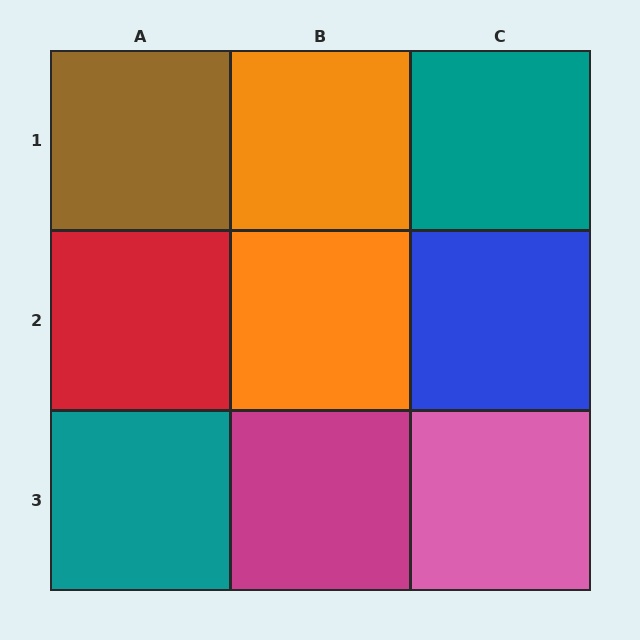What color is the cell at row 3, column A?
Teal.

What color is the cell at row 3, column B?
Magenta.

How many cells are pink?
1 cell is pink.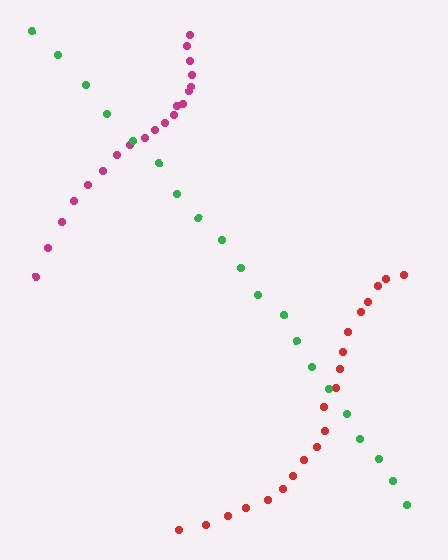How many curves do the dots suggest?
There are 3 distinct paths.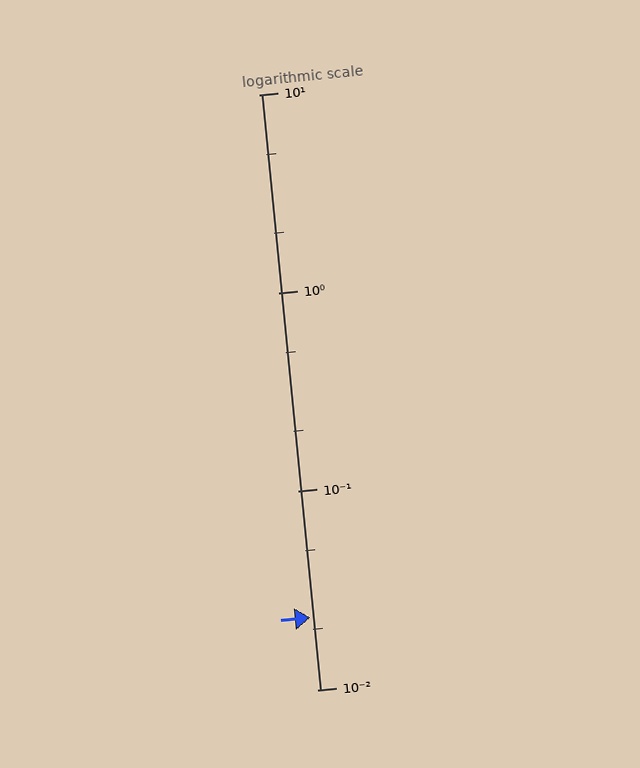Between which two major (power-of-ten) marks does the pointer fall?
The pointer is between 0.01 and 0.1.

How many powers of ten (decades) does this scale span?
The scale spans 3 decades, from 0.01 to 10.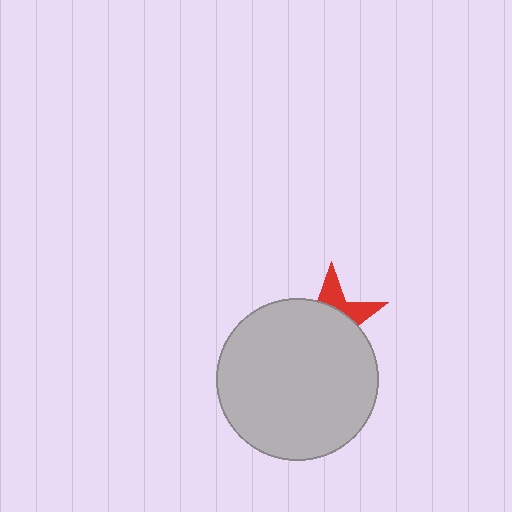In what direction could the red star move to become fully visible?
The red star could move up. That would shift it out from behind the light gray circle entirely.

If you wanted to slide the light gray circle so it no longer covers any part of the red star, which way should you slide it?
Slide it down — that is the most direct way to separate the two shapes.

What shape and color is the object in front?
The object in front is a light gray circle.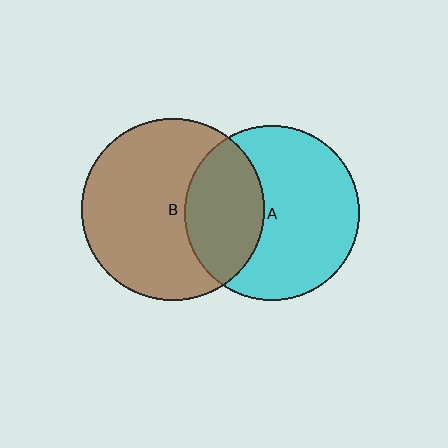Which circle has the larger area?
Circle B (brown).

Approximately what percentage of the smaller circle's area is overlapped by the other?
Approximately 35%.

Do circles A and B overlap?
Yes.